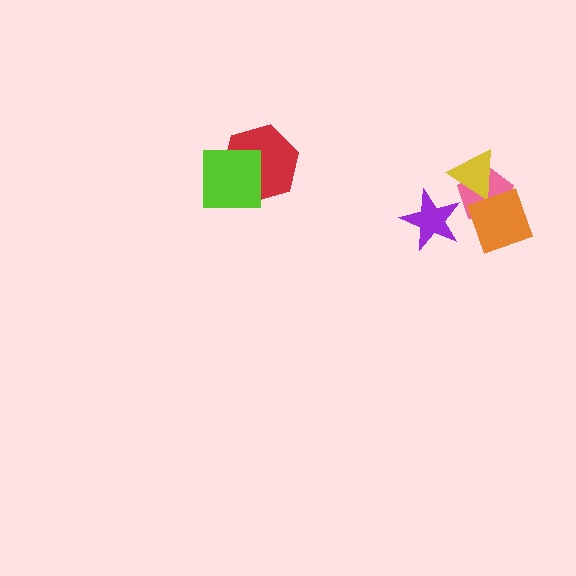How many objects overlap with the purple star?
0 objects overlap with the purple star.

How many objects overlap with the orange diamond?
2 objects overlap with the orange diamond.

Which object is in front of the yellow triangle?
The orange diamond is in front of the yellow triangle.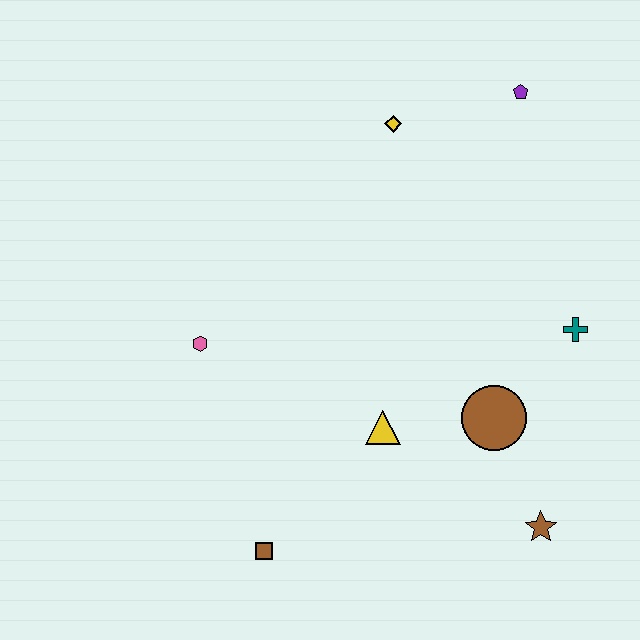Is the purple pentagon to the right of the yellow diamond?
Yes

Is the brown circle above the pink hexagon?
No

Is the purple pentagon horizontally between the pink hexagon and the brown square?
No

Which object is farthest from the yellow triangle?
The purple pentagon is farthest from the yellow triangle.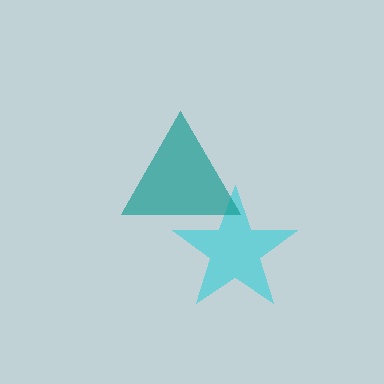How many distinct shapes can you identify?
There are 2 distinct shapes: a cyan star, a teal triangle.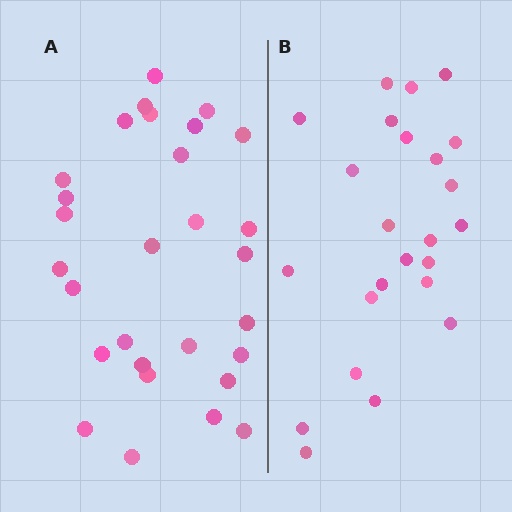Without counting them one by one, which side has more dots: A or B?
Region A (the left region) has more dots.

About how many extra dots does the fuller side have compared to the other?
Region A has about 5 more dots than region B.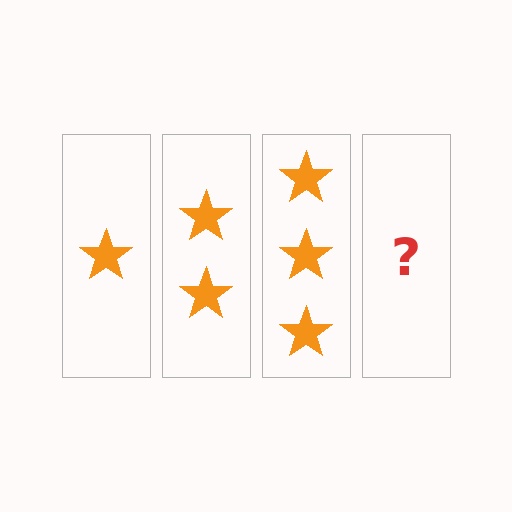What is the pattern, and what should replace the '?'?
The pattern is that each step adds one more star. The '?' should be 4 stars.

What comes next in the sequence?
The next element should be 4 stars.